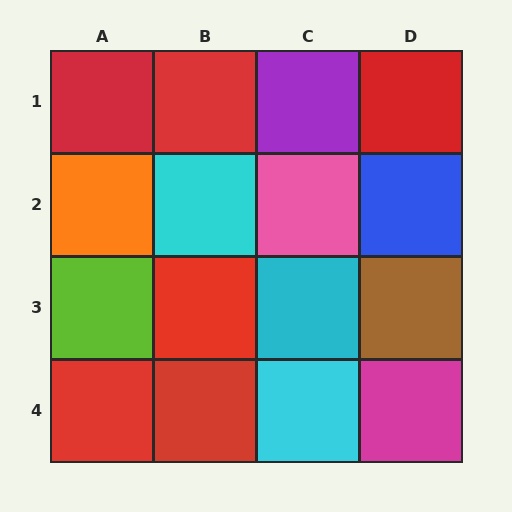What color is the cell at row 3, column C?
Cyan.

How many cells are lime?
1 cell is lime.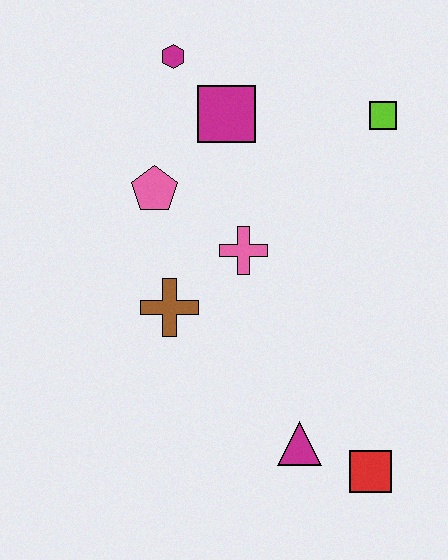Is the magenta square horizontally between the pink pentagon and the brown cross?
No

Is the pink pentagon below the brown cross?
No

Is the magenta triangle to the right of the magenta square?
Yes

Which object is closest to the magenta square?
The magenta hexagon is closest to the magenta square.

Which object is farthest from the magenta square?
The red square is farthest from the magenta square.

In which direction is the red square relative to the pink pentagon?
The red square is below the pink pentagon.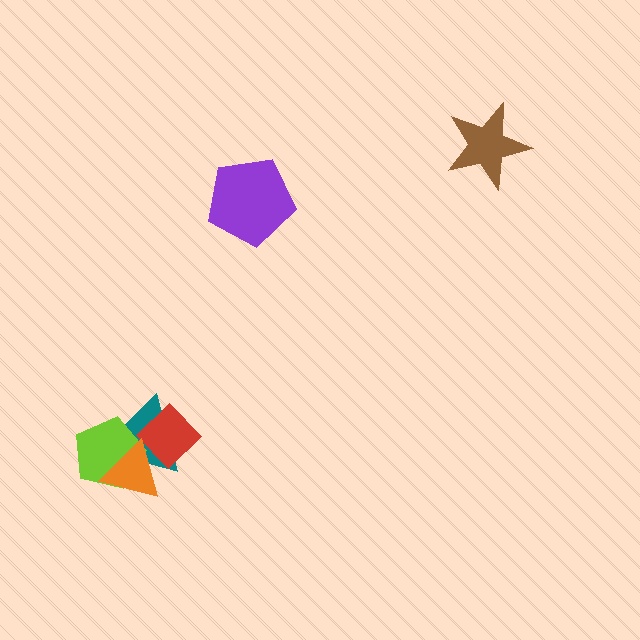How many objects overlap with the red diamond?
3 objects overlap with the red diamond.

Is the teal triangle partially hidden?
Yes, it is partially covered by another shape.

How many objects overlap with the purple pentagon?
0 objects overlap with the purple pentagon.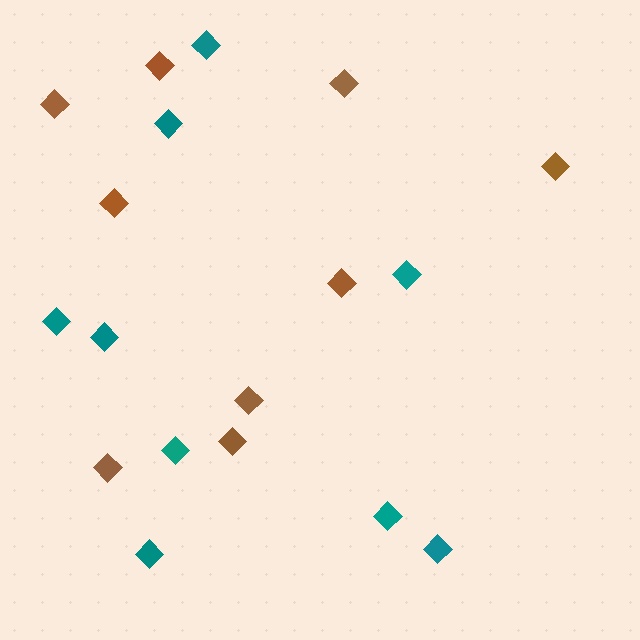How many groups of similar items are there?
There are 2 groups: one group of teal diamonds (9) and one group of brown diamonds (9).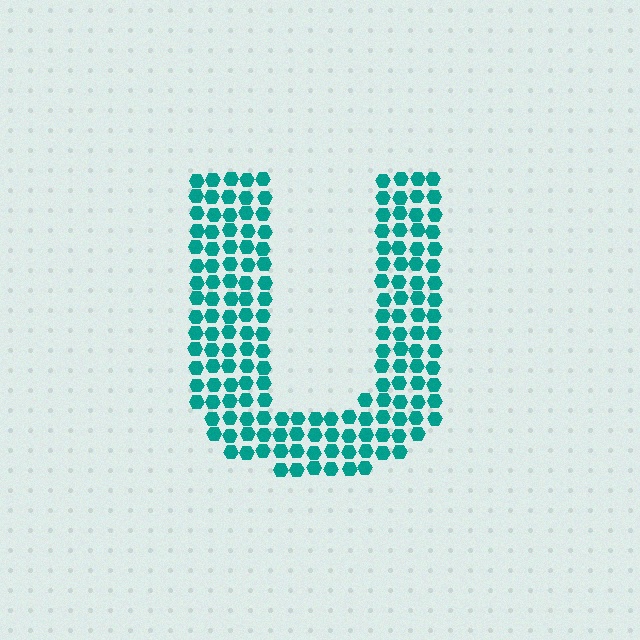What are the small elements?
The small elements are hexagons.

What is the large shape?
The large shape is the letter U.